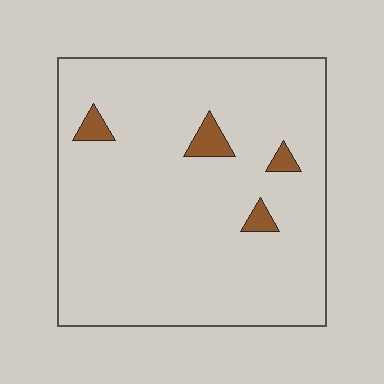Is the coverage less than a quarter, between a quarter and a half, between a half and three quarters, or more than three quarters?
Less than a quarter.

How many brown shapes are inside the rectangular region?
4.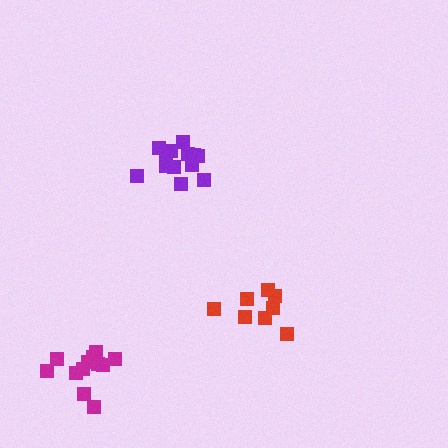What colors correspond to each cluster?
The clusters are colored: red, purple, magenta.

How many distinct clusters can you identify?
There are 3 distinct clusters.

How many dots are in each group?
Group 1: 8 dots, Group 2: 13 dots, Group 3: 12 dots (33 total).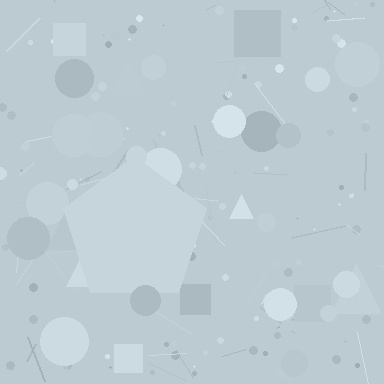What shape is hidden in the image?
A pentagon is hidden in the image.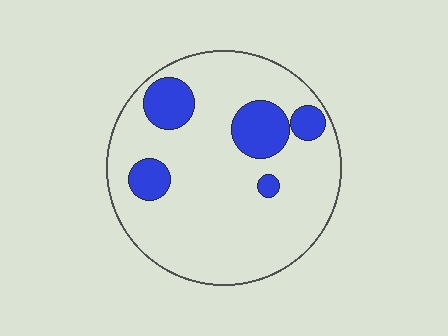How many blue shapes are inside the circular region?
5.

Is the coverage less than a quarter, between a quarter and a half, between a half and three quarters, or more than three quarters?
Less than a quarter.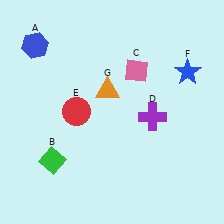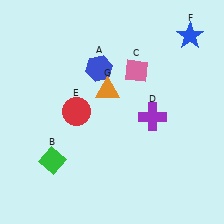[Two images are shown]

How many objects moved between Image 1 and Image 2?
2 objects moved between the two images.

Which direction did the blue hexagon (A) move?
The blue hexagon (A) moved right.